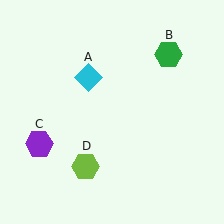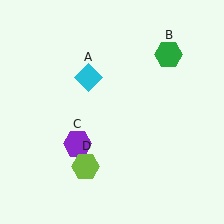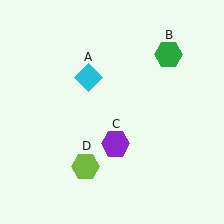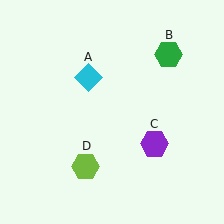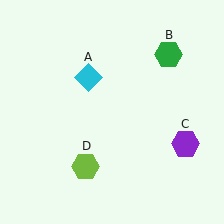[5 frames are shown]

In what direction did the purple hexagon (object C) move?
The purple hexagon (object C) moved right.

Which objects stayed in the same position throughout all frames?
Cyan diamond (object A) and green hexagon (object B) and lime hexagon (object D) remained stationary.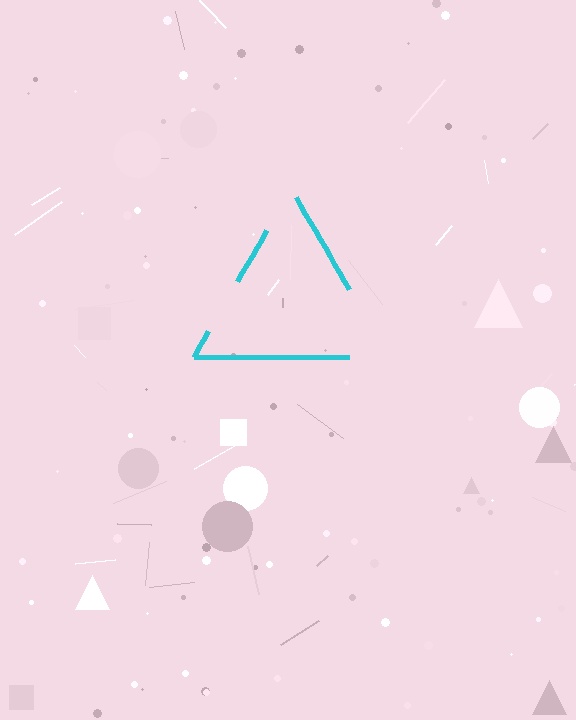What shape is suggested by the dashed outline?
The dashed outline suggests a triangle.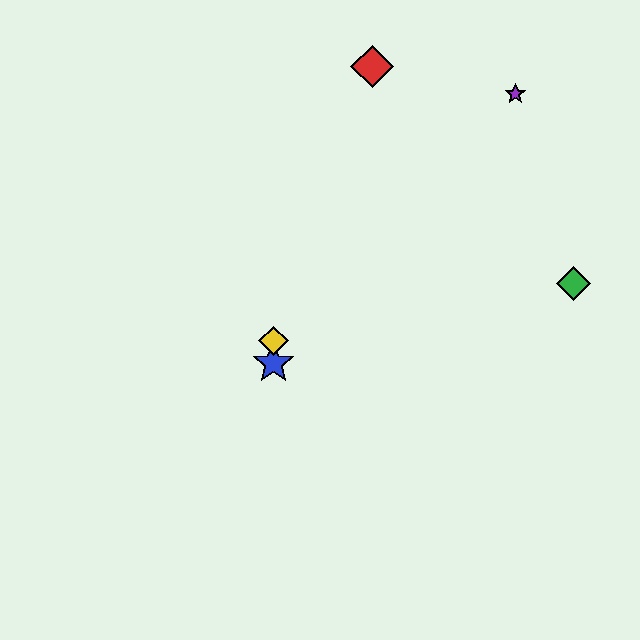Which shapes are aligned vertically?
The blue star, the yellow diamond are aligned vertically.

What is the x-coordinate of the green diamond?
The green diamond is at x≈574.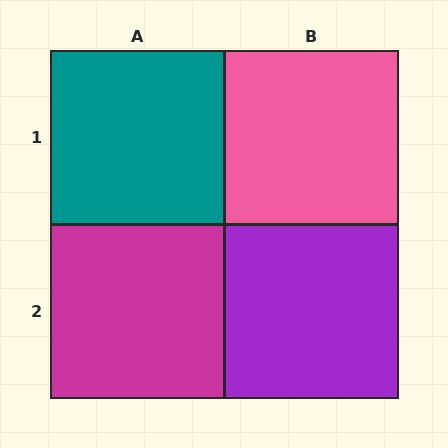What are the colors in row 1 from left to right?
Teal, pink.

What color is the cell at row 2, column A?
Magenta.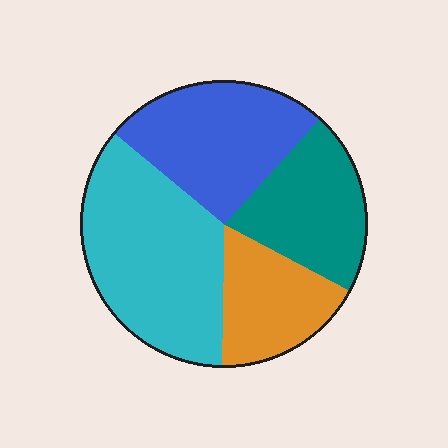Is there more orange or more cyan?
Cyan.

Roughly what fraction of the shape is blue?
Blue covers about 25% of the shape.